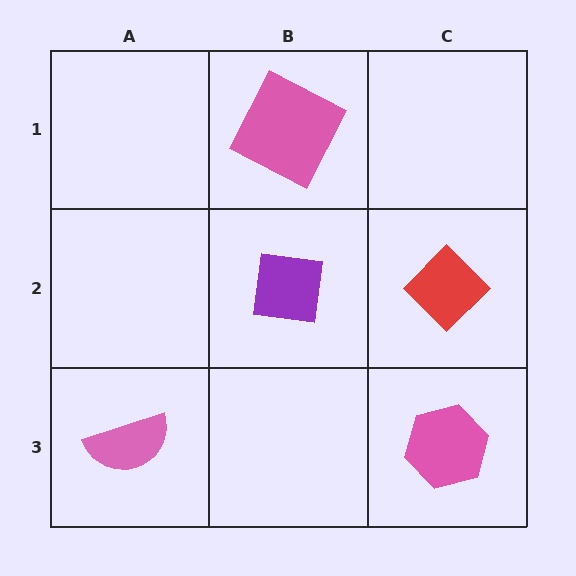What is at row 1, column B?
A pink square.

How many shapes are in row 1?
1 shape.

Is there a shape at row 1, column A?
No, that cell is empty.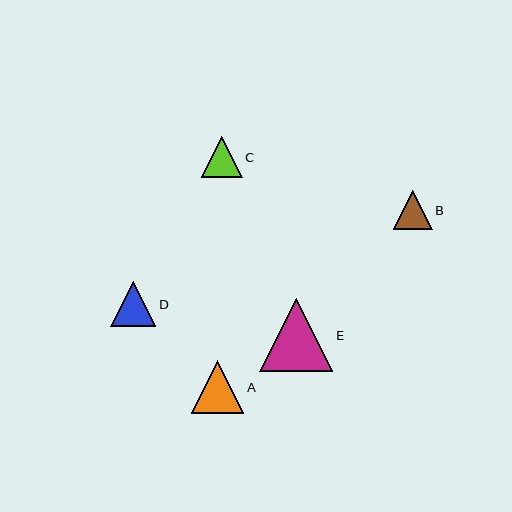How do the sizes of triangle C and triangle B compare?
Triangle C and triangle B are approximately the same size.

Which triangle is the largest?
Triangle E is the largest with a size of approximately 73 pixels.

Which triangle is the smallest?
Triangle B is the smallest with a size of approximately 39 pixels.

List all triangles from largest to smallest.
From largest to smallest: E, A, D, C, B.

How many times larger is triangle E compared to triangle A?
Triangle E is approximately 1.4 times the size of triangle A.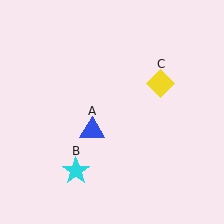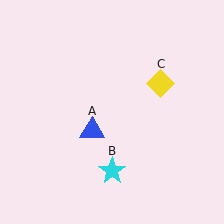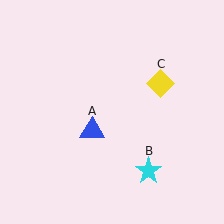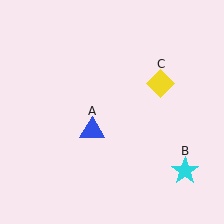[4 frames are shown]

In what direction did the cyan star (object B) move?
The cyan star (object B) moved right.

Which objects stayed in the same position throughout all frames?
Blue triangle (object A) and yellow diamond (object C) remained stationary.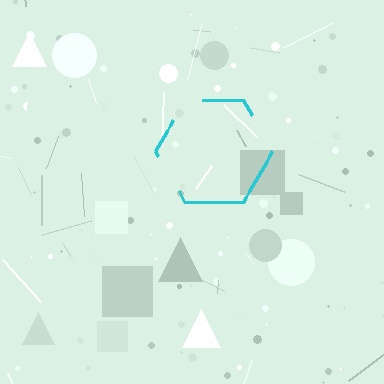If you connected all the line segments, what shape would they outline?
They would outline a hexagon.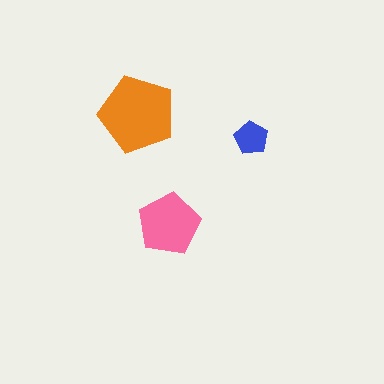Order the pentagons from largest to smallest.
the orange one, the pink one, the blue one.